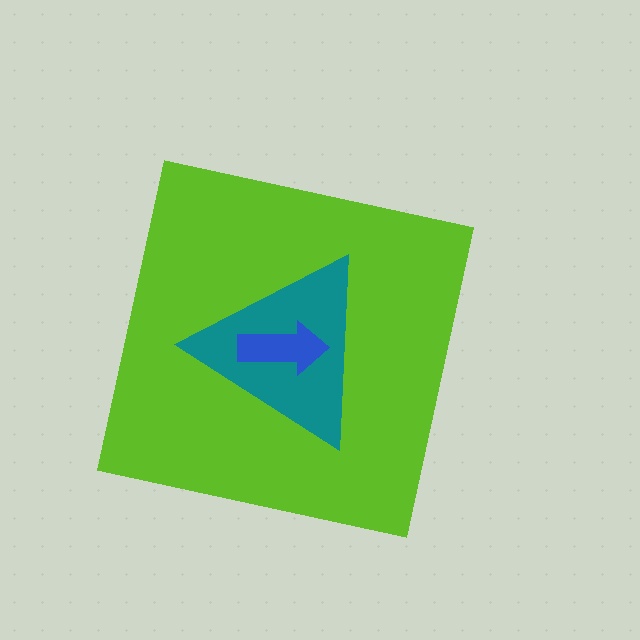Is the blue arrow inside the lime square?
Yes.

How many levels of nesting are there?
3.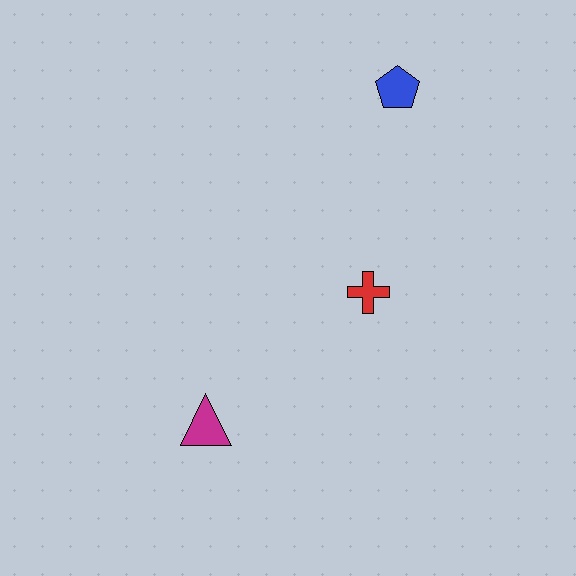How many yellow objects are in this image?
There are no yellow objects.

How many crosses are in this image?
There is 1 cross.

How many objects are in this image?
There are 3 objects.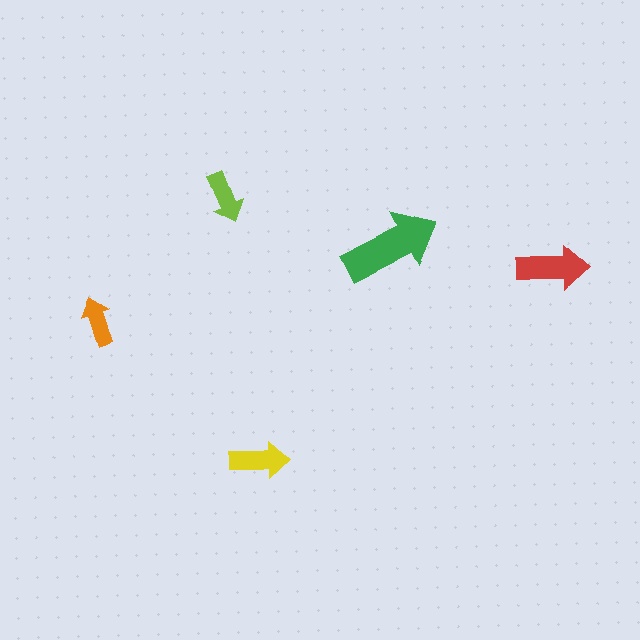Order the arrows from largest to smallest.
the green one, the red one, the yellow one, the lime one, the orange one.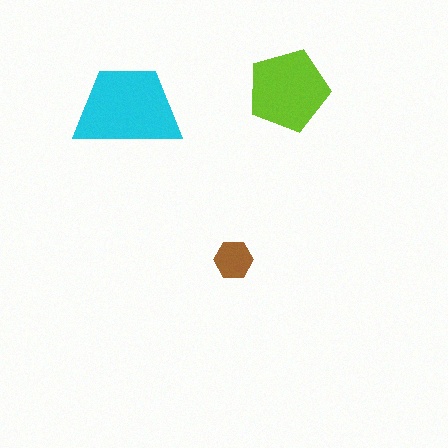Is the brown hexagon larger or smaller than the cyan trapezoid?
Smaller.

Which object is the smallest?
The brown hexagon.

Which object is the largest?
The cyan trapezoid.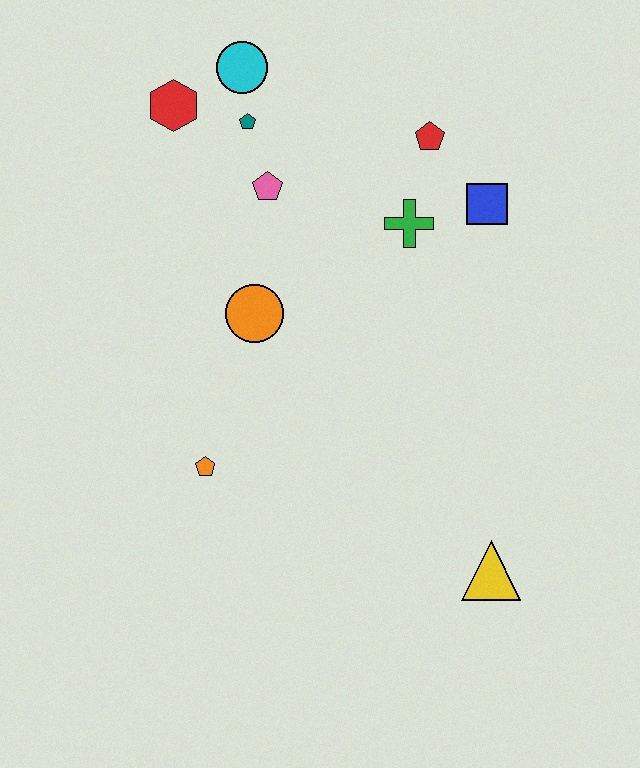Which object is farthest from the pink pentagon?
The yellow triangle is farthest from the pink pentagon.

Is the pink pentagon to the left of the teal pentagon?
No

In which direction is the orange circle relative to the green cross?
The orange circle is to the left of the green cross.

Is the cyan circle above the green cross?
Yes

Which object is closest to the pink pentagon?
The teal pentagon is closest to the pink pentagon.